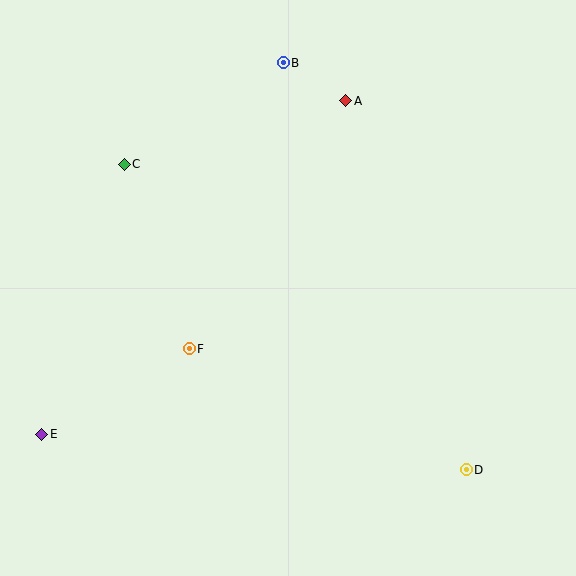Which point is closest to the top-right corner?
Point A is closest to the top-right corner.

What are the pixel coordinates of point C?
Point C is at (124, 164).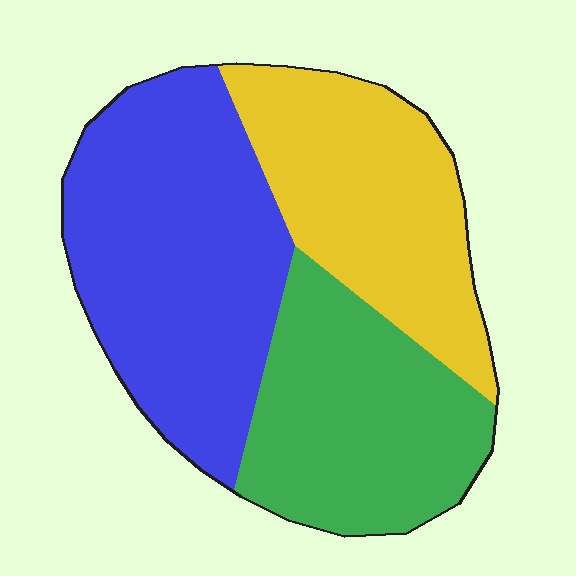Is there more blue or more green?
Blue.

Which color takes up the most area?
Blue, at roughly 40%.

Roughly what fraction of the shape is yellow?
Yellow takes up between a sixth and a third of the shape.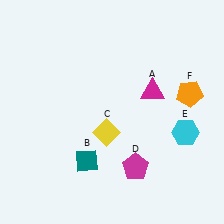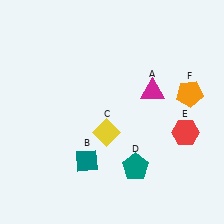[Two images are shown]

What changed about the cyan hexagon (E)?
In Image 1, E is cyan. In Image 2, it changed to red.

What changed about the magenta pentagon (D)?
In Image 1, D is magenta. In Image 2, it changed to teal.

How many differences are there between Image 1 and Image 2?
There are 2 differences between the two images.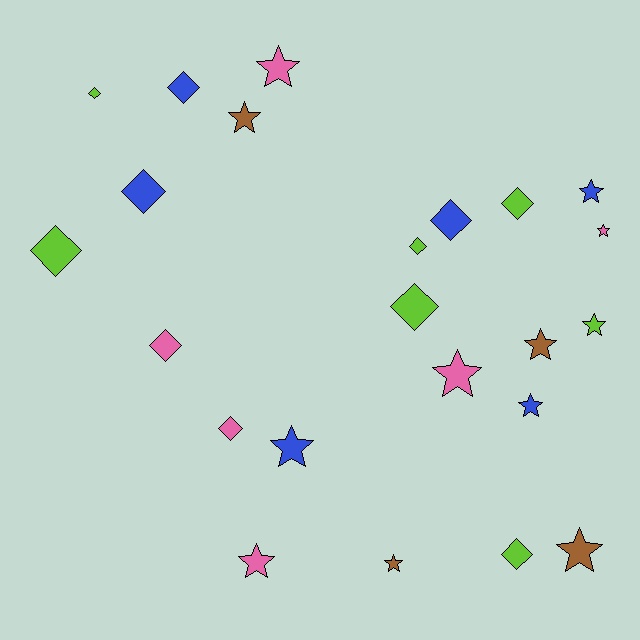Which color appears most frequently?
Lime, with 7 objects.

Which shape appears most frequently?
Star, with 12 objects.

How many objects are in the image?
There are 23 objects.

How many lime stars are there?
There is 1 lime star.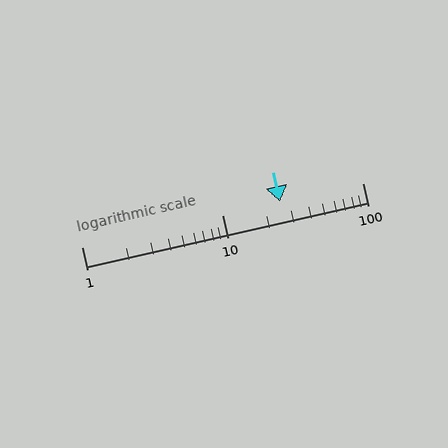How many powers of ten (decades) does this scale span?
The scale spans 2 decades, from 1 to 100.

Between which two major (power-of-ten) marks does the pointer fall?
The pointer is between 10 and 100.